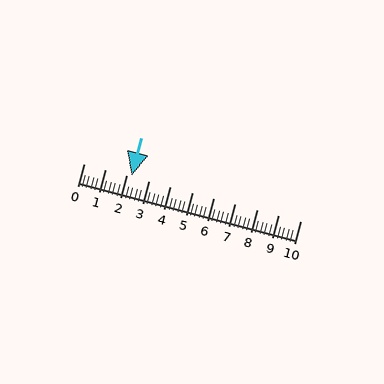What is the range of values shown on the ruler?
The ruler shows values from 0 to 10.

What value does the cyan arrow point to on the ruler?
The cyan arrow points to approximately 2.2.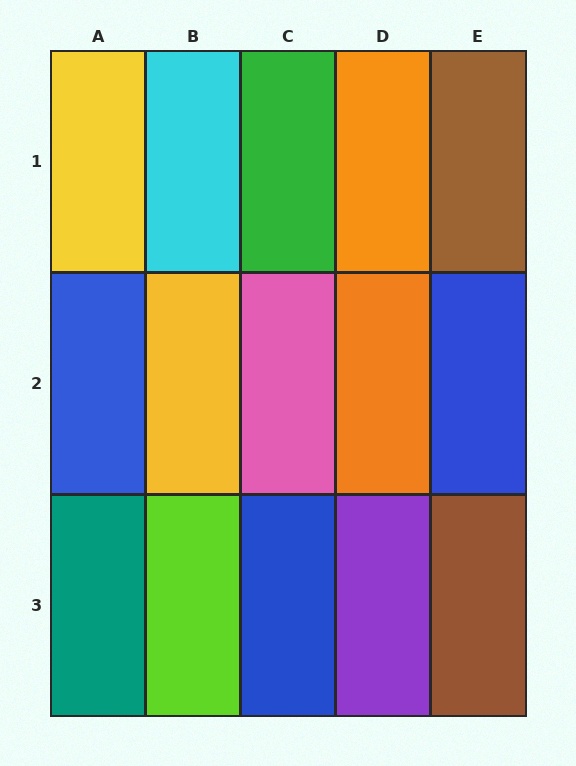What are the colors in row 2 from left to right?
Blue, yellow, pink, orange, blue.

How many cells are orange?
2 cells are orange.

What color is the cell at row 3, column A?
Teal.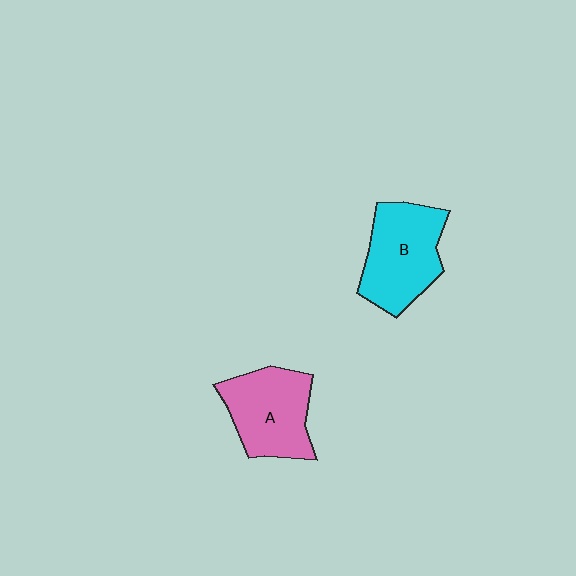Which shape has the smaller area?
Shape A (pink).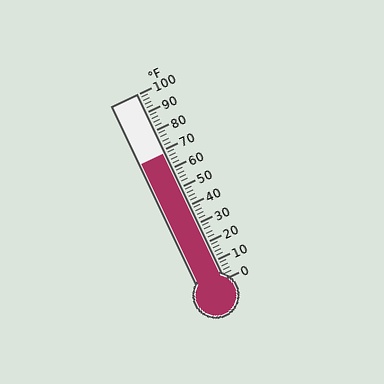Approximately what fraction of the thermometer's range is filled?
The thermometer is filled to approximately 70% of its range.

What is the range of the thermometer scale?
The thermometer scale ranges from 0°F to 100°F.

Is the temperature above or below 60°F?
The temperature is above 60°F.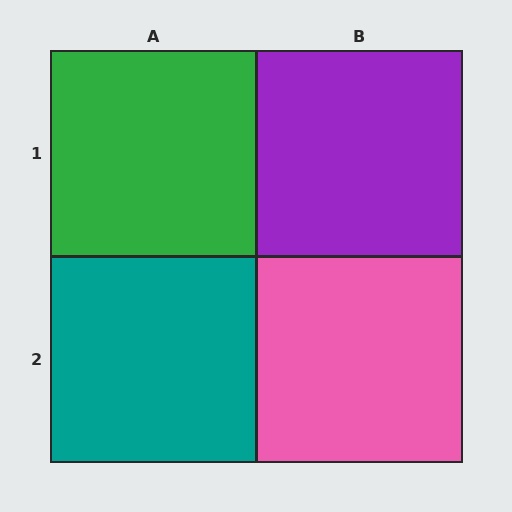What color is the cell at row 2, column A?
Teal.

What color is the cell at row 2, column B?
Pink.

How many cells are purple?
1 cell is purple.